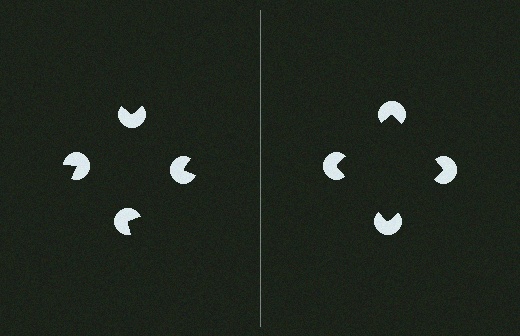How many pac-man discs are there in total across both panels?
8 — 4 on each side.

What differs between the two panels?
The pac-man discs are positioned identically on both sides; only the wedge orientations differ. On the right they align to a square; on the left they are misaligned.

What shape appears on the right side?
An illusory square.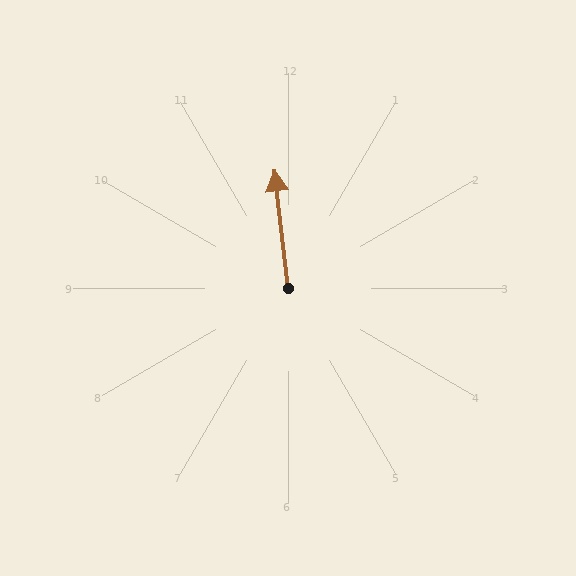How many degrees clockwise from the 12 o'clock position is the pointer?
Approximately 354 degrees.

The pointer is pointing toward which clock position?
Roughly 12 o'clock.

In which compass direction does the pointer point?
North.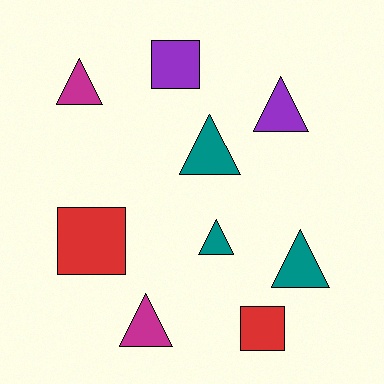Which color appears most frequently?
Teal, with 3 objects.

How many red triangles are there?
There are no red triangles.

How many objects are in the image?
There are 9 objects.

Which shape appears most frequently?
Triangle, with 6 objects.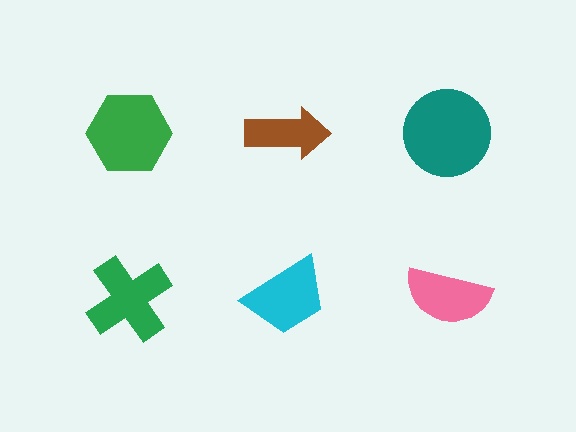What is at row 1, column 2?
A brown arrow.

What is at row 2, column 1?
A green cross.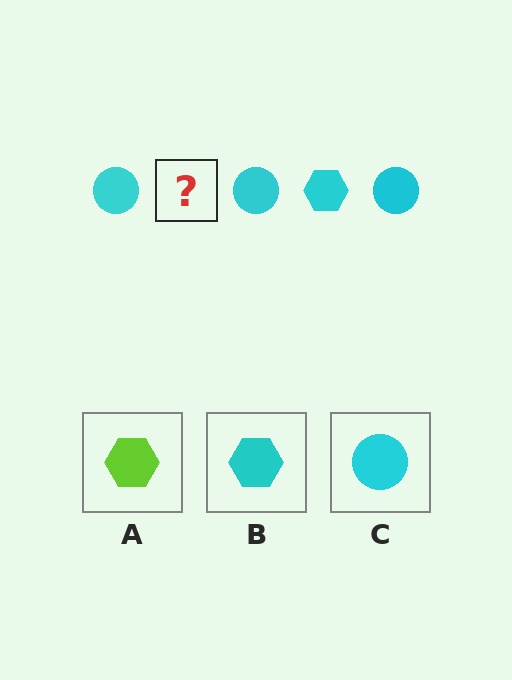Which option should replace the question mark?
Option B.